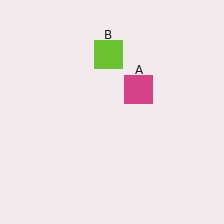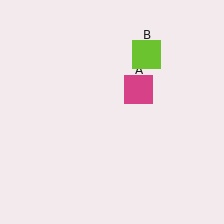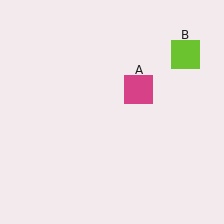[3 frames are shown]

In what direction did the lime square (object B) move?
The lime square (object B) moved right.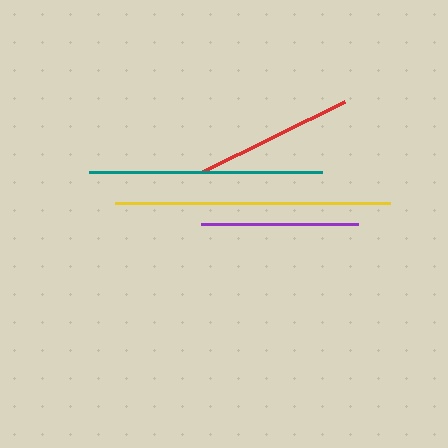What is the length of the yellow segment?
The yellow segment is approximately 275 pixels long.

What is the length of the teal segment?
The teal segment is approximately 233 pixels long.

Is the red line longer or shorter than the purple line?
The red line is longer than the purple line.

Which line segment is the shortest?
The purple line is the shortest at approximately 157 pixels.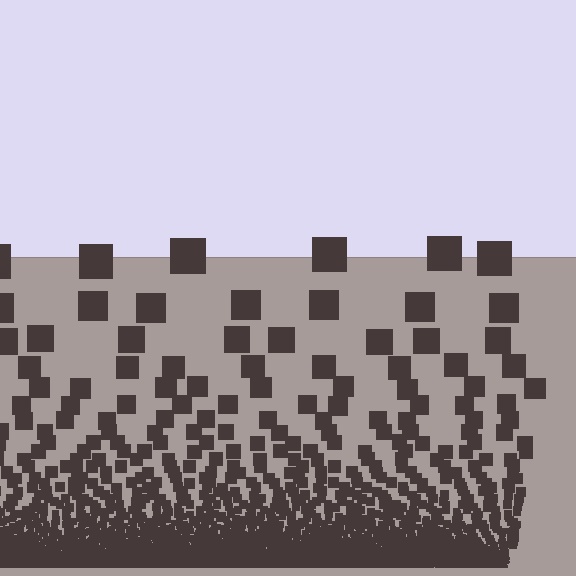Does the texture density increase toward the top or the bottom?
Density increases toward the bottom.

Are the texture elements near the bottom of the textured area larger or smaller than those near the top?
Smaller. The gradient is inverted — elements near the bottom are smaller and denser.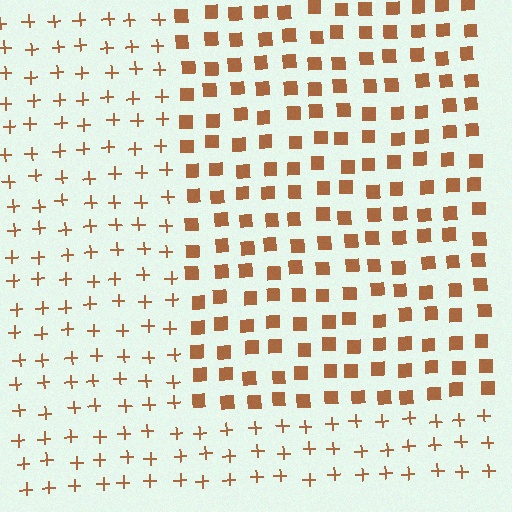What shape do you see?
I see a rectangle.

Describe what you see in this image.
The image is filled with small brown elements arranged in a uniform grid. A rectangle-shaped region contains squares, while the surrounding area contains plus signs. The boundary is defined purely by the change in element shape.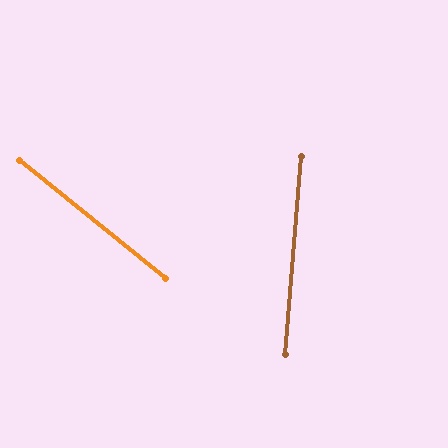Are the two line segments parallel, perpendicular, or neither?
Neither parallel nor perpendicular — they differ by about 56°.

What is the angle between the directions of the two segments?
Approximately 56 degrees.